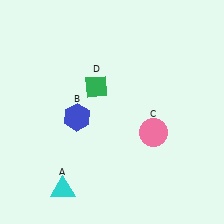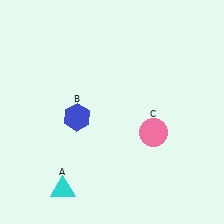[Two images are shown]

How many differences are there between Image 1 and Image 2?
There is 1 difference between the two images.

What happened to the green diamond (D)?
The green diamond (D) was removed in Image 2. It was in the top-left area of Image 1.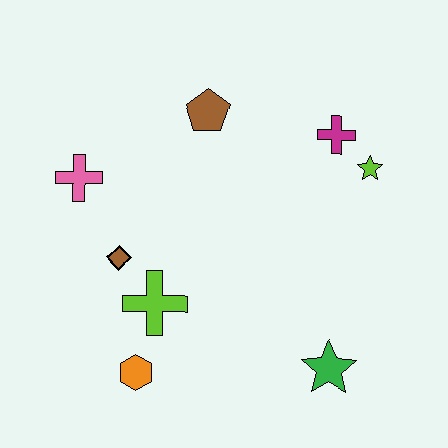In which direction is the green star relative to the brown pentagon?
The green star is below the brown pentagon.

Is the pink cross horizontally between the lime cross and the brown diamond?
No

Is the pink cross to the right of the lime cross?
No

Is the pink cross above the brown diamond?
Yes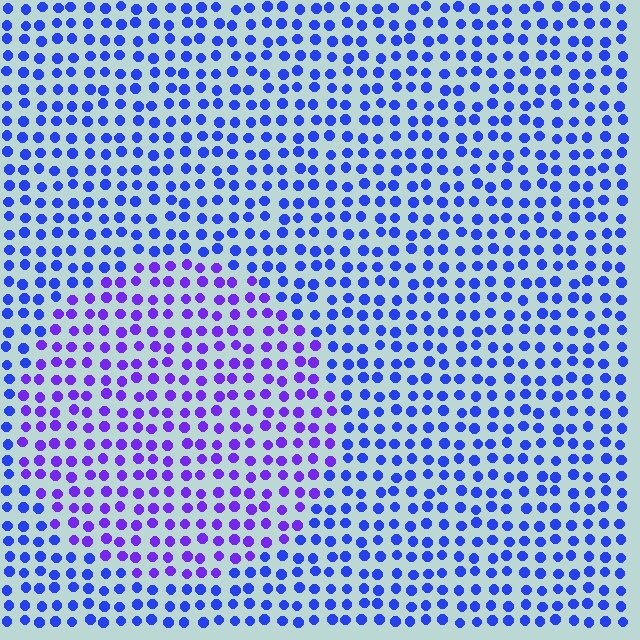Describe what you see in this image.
The image is filled with small blue elements in a uniform arrangement. A circle-shaped region is visible where the elements are tinted to a slightly different hue, forming a subtle color boundary.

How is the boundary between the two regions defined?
The boundary is defined purely by a slight shift in hue (about 33 degrees). Spacing, size, and orientation are identical on both sides.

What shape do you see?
I see a circle.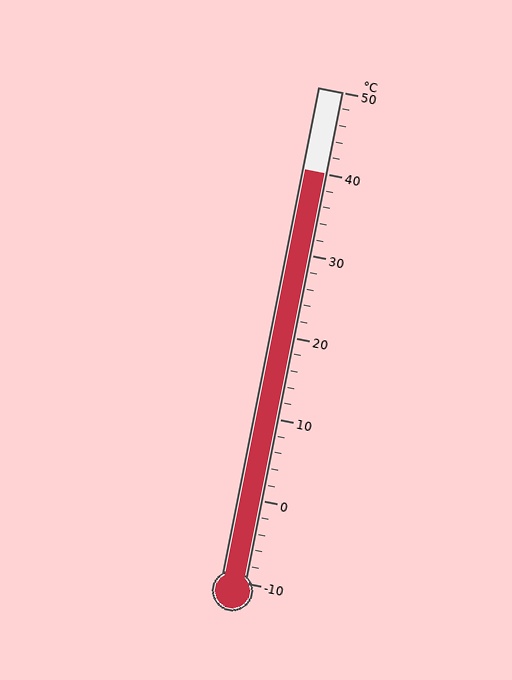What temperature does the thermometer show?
The thermometer shows approximately 40°C.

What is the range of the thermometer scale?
The thermometer scale ranges from -10°C to 50°C.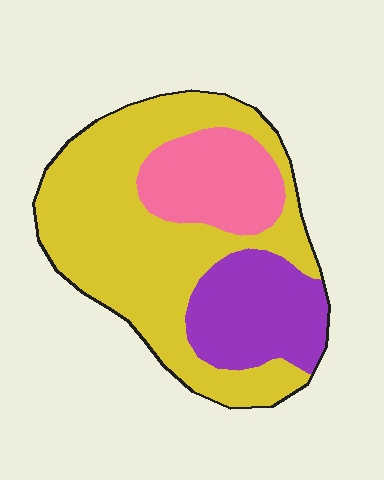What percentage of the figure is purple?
Purple covers roughly 20% of the figure.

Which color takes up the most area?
Yellow, at roughly 60%.